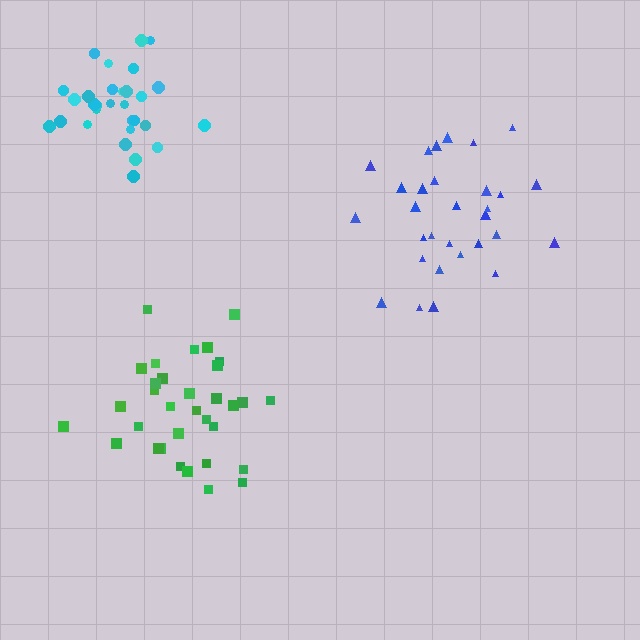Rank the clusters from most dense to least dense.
cyan, green, blue.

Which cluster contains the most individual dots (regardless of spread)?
Green (33).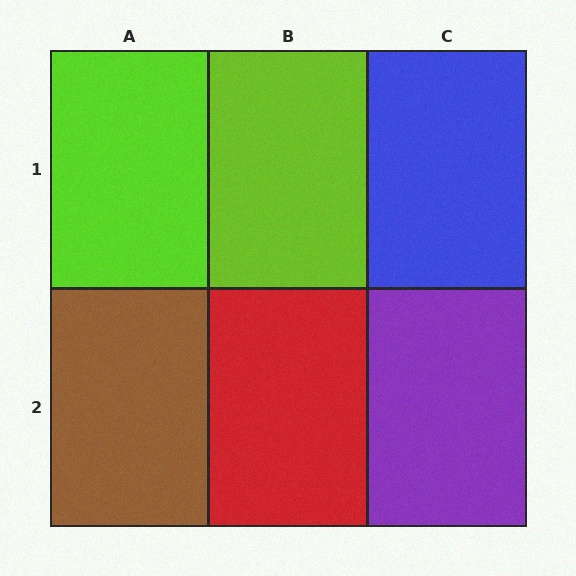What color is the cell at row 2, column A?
Brown.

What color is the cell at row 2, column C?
Purple.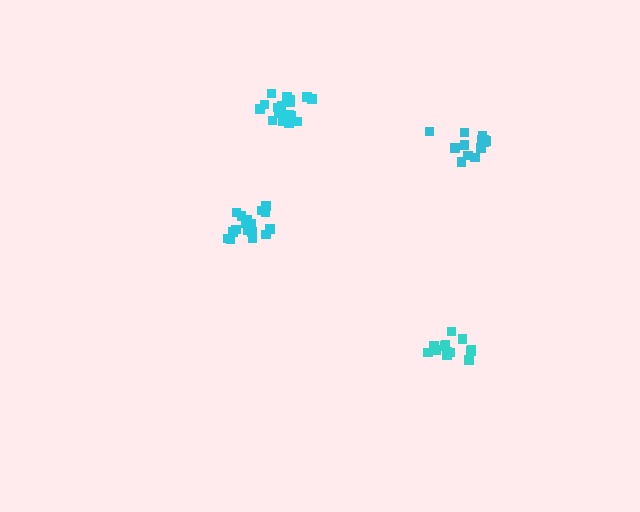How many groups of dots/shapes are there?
There are 4 groups.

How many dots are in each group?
Group 1: 17 dots, Group 2: 19 dots, Group 3: 14 dots, Group 4: 14 dots (64 total).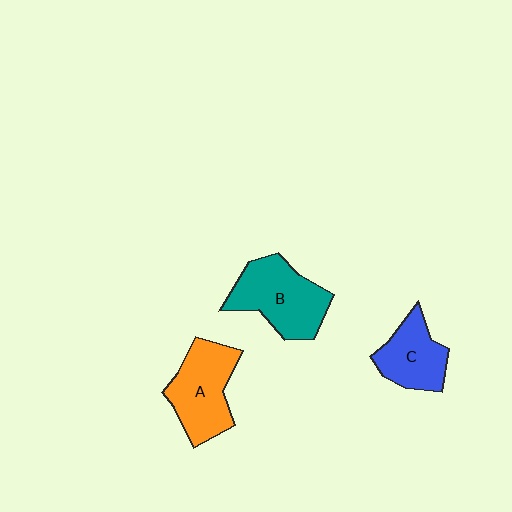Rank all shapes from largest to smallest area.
From largest to smallest: B (teal), A (orange), C (blue).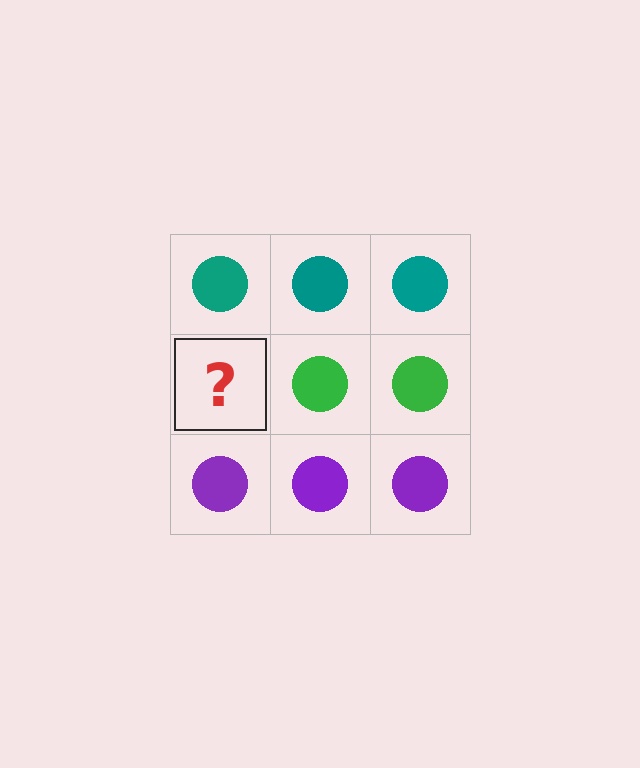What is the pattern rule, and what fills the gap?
The rule is that each row has a consistent color. The gap should be filled with a green circle.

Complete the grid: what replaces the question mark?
The question mark should be replaced with a green circle.